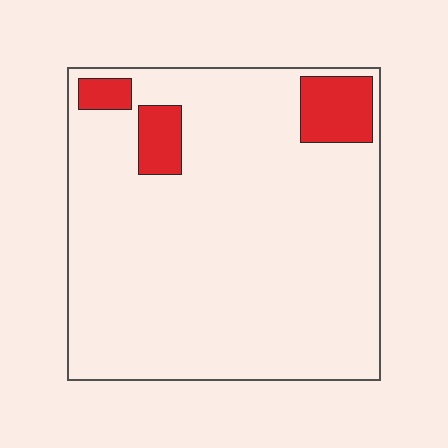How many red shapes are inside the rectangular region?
3.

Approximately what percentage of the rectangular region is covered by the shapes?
Approximately 10%.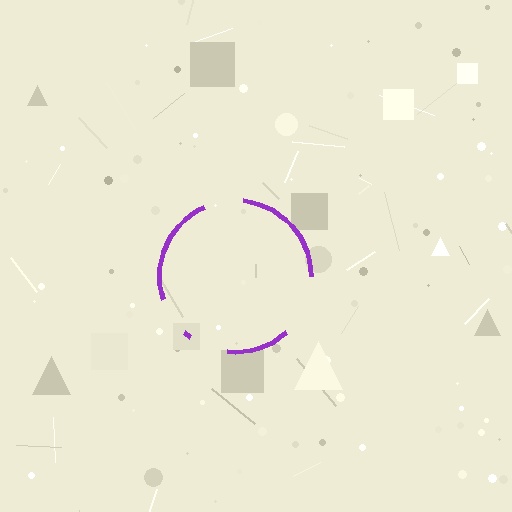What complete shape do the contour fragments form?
The contour fragments form a circle.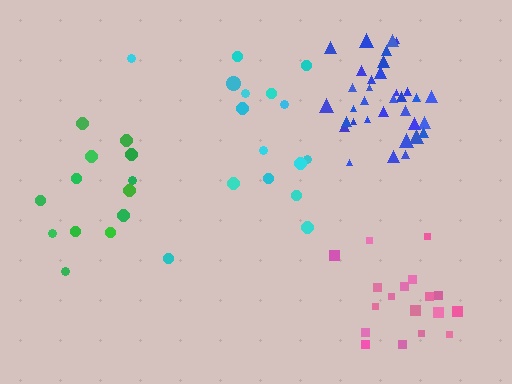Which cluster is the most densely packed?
Blue.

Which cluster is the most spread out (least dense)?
Cyan.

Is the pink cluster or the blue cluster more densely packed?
Blue.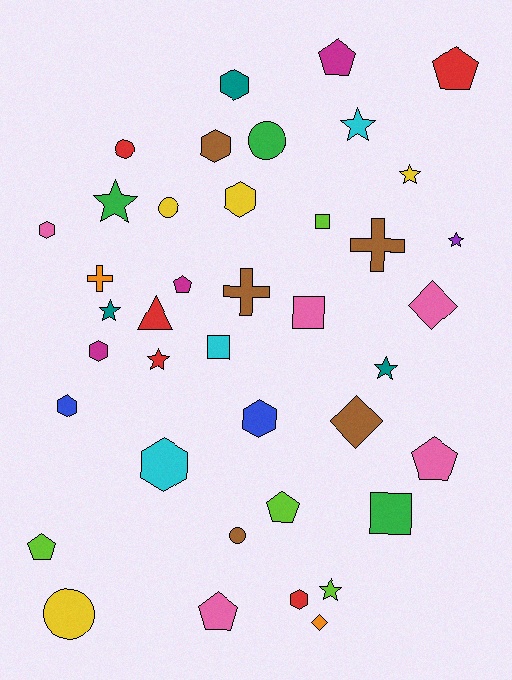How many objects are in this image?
There are 40 objects.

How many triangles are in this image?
There is 1 triangle.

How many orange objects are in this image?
There are 2 orange objects.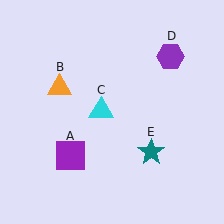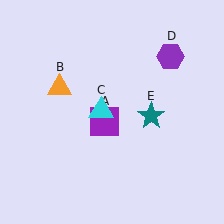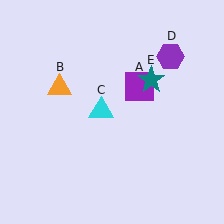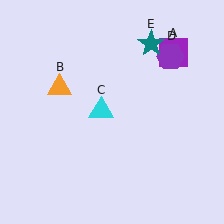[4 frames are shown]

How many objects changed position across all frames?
2 objects changed position: purple square (object A), teal star (object E).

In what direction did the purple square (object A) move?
The purple square (object A) moved up and to the right.